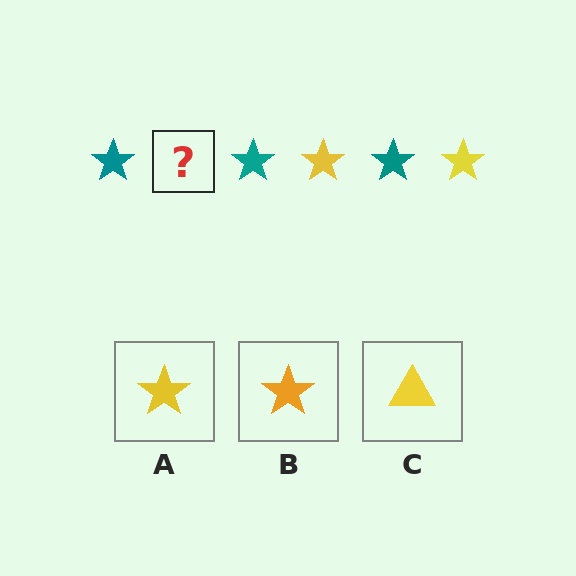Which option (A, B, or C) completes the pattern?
A.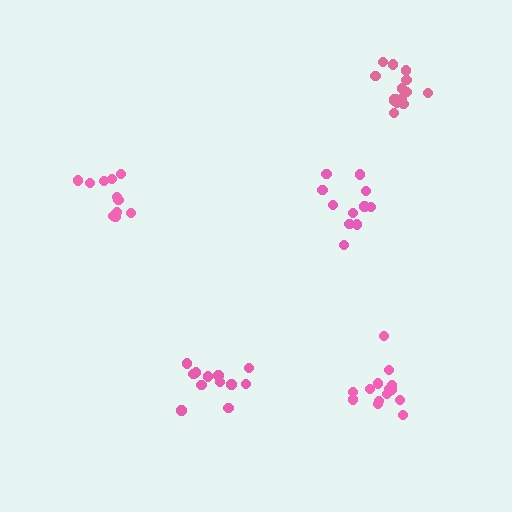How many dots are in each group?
Group 1: 11 dots, Group 2: 11 dots, Group 3: 13 dots, Group 4: 14 dots, Group 5: 15 dots (64 total).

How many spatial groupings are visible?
There are 5 spatial groupings.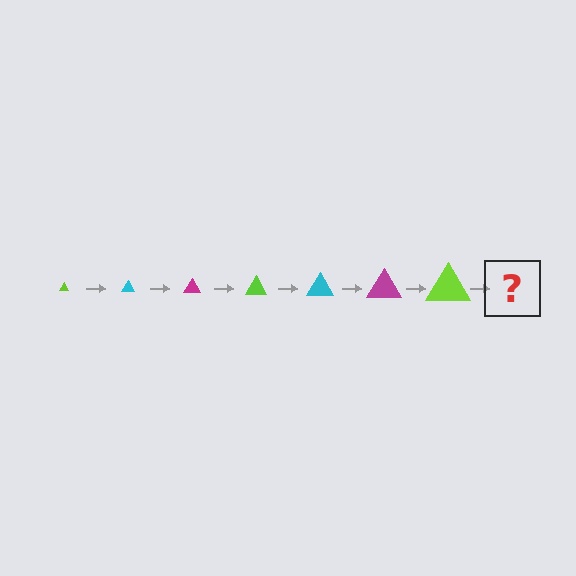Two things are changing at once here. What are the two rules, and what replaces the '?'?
The two rules are that the triangle grows larger each step and the color cycles through lime, cyan, and magenta. The '?' should be a cyan triangle, larger than the previous one.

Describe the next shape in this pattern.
It should be a cyan triangle, larger than the previous one.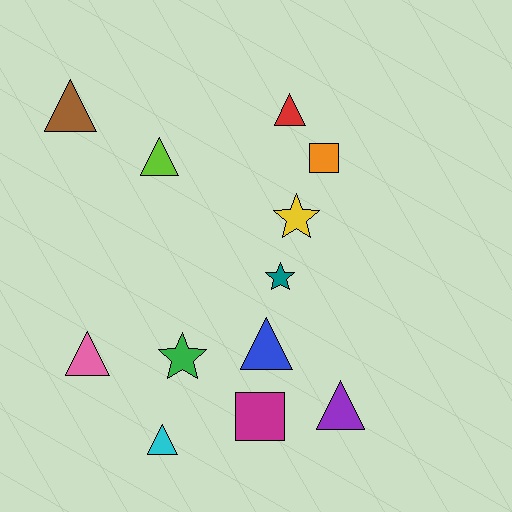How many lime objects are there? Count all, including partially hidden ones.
There is 1 lime object.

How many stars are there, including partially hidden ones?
There are 3 stars.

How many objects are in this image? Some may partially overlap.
There are 12 objects.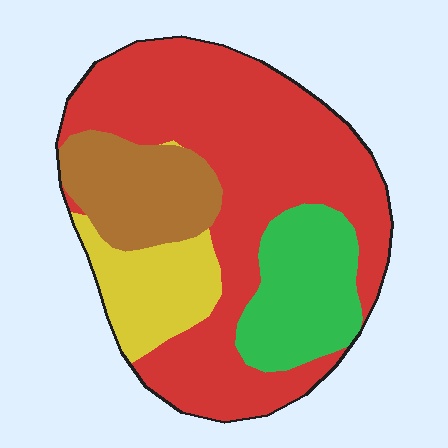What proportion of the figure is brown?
Brown takes up about one sixth (1/6) of the figure.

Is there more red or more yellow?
Red.